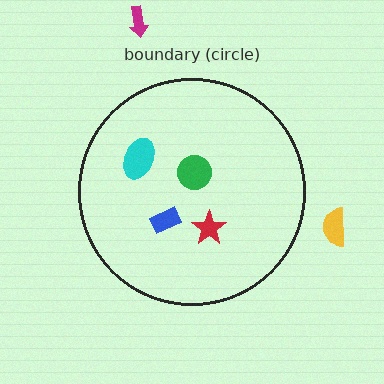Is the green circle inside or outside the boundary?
Inside.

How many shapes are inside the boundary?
4 inside, 2 outside.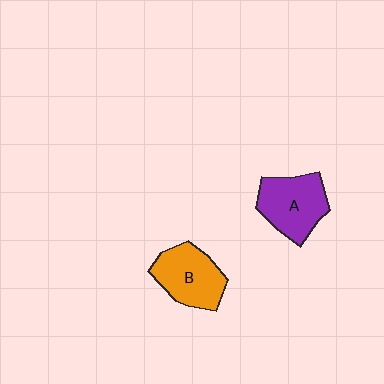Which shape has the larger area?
Shape A (purple).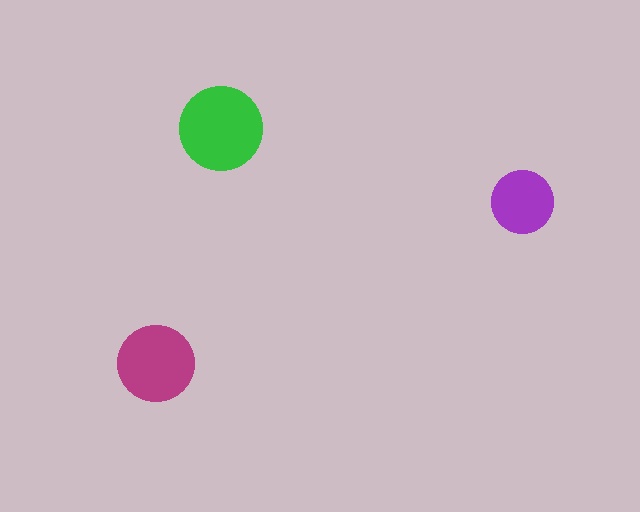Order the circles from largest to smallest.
the green one, the magenta one, the purple one.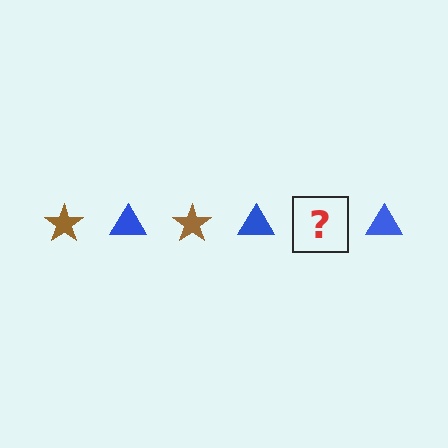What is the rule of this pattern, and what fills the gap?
The rule is that the pattern alternates between brown star and blue triangle. The gap should be filled with a brown star.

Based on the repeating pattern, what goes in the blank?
The blank should be a brown star.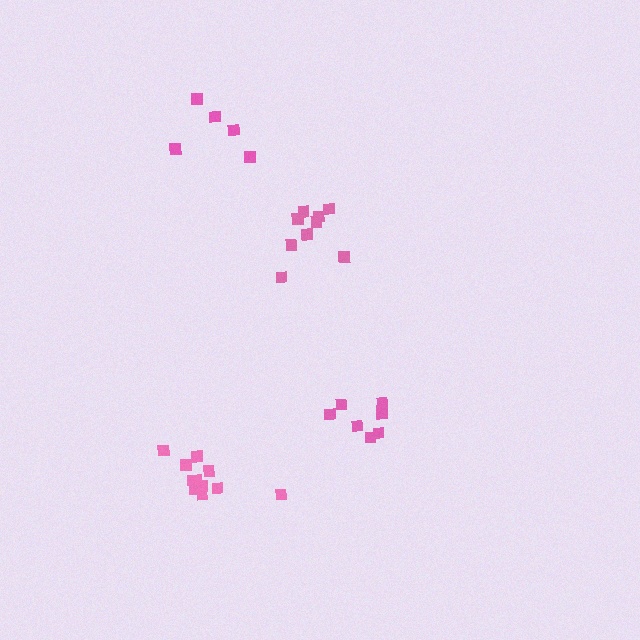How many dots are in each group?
Group 1: 9 dots, Group 2: 11 dots, Group 3: 5 dots, Group 4: 8 dots (33 total).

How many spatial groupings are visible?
There are 4 spatial groupings.